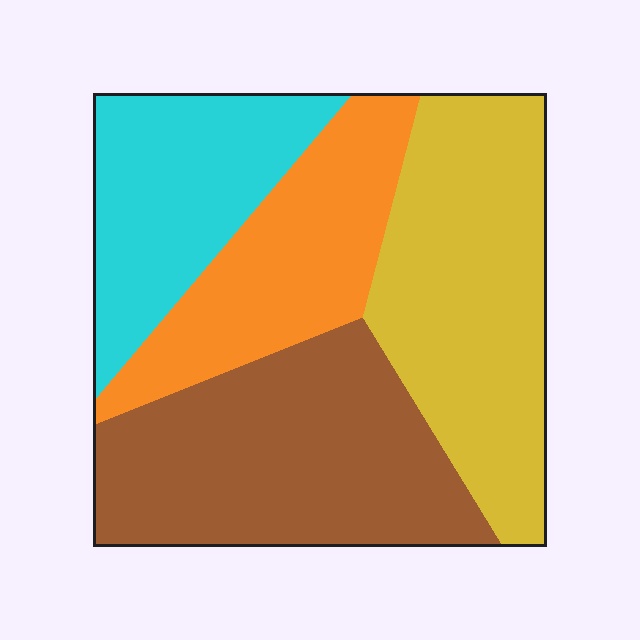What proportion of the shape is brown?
Brown takes up between a sixth and a third of the shape.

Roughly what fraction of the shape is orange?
Orange covers roughly 20% of the shape.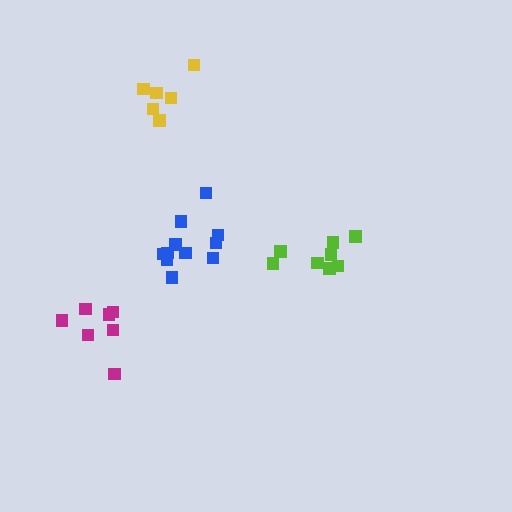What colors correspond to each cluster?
The clusters are colored: yellow, magenta, blue, lime.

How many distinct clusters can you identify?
There are 4 distinct clusters.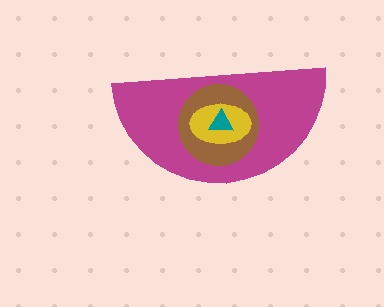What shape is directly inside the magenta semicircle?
The brown circle.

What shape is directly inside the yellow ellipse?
The teal triangle.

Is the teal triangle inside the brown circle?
Yes.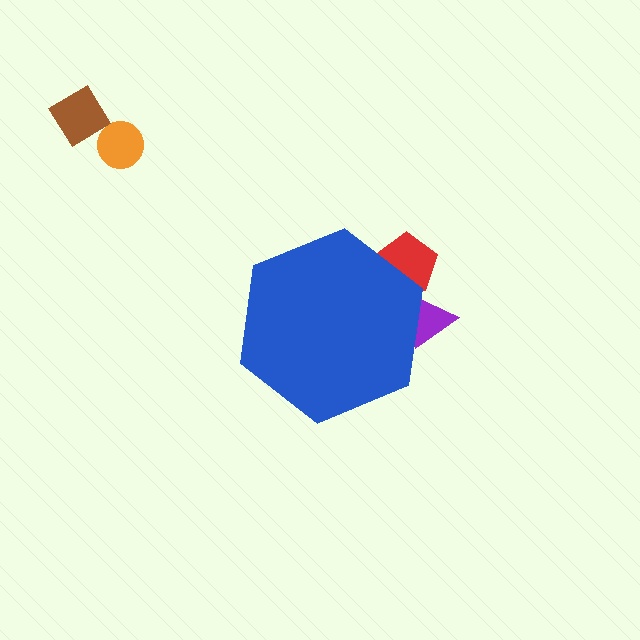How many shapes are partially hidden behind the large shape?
2 shapes are partially hidden.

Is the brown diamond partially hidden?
No, the brown diamond is fully visible.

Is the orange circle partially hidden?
No, the orange circle is fully visible.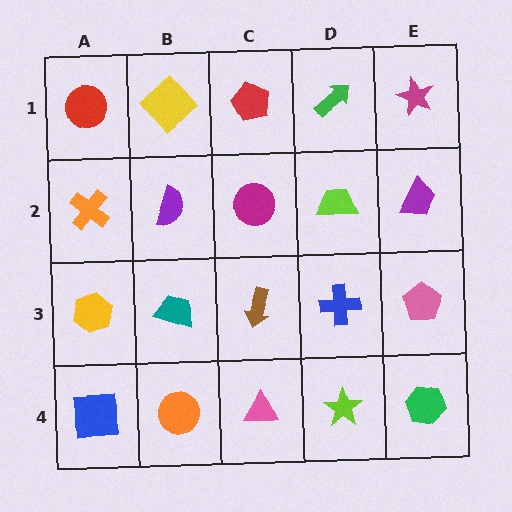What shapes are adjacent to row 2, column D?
A green arrow (row 1, column D), a blue cross (row 3, column D), a magenta circle (row 2, column C), a purple trapezoid (row 2, column E).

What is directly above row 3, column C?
A magenta circle.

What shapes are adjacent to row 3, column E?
A purple trapezoid (row 2, column E), a green hexagon (row 4, column E), a blue cross (row 3, column D).